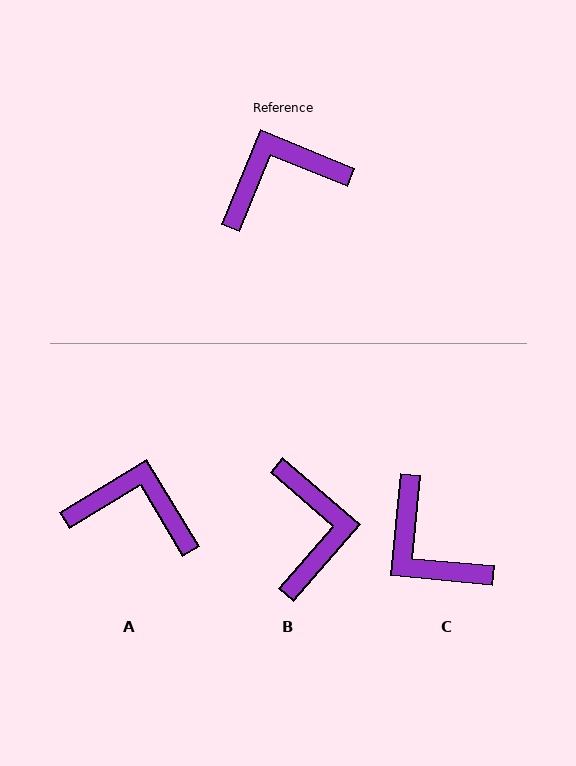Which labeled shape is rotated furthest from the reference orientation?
B, about 108 degrees away.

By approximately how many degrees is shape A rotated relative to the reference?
Approximately 36 degrees clockwise.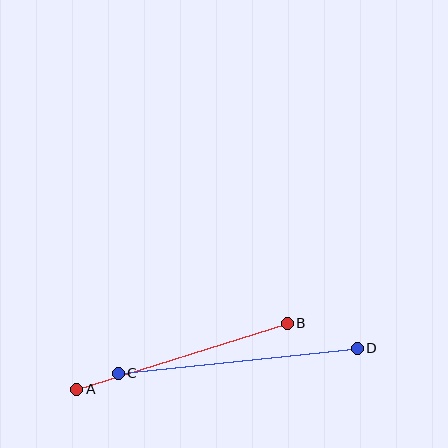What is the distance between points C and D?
The distance is approximately 240 pixels.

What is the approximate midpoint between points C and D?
The midpoint is at approximately (238, 361) pixels.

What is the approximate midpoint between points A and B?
The midpoint is at approximately (182, 356) pixels.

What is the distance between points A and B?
The distance is approximately 221 pixels.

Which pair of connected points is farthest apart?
Points C and D are farthest apart.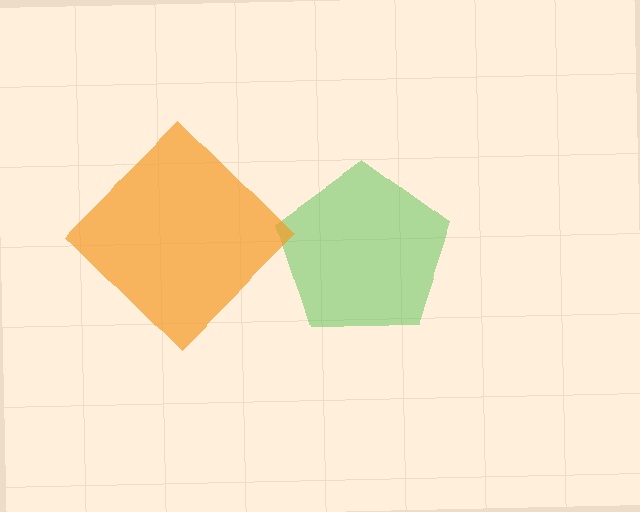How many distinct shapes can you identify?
There are 2 distinct shapes: a green pentagon, an orange diamond.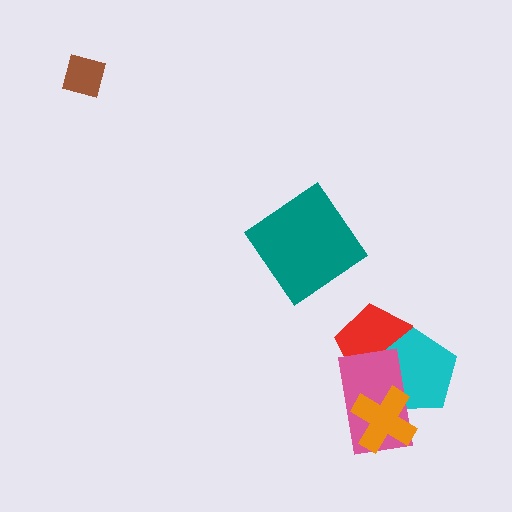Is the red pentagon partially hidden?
Yes, it is partially covered by another shape.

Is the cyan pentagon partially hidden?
Yes, it is partially covered by another shape.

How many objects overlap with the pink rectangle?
3 objects overlap with the pink rectangle.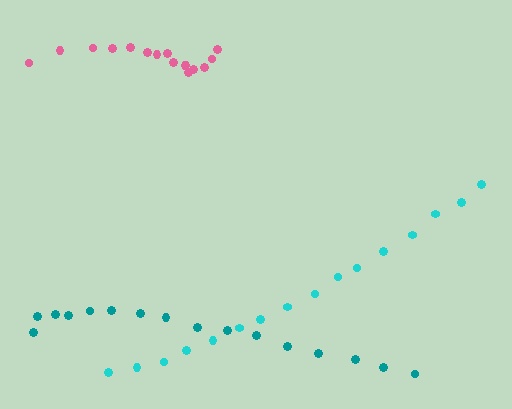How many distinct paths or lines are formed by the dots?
There are 3 distinct paths.